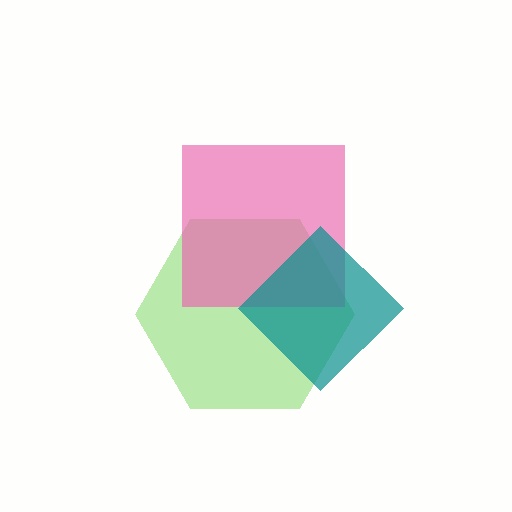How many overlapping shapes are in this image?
There are 3 overlapping shapes in the image.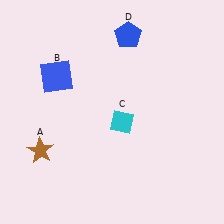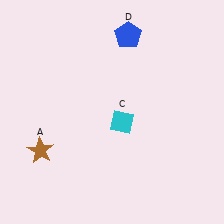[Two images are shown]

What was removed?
The blue square (B) was removed in Image 2.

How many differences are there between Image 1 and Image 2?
There is 1 difference between the two images.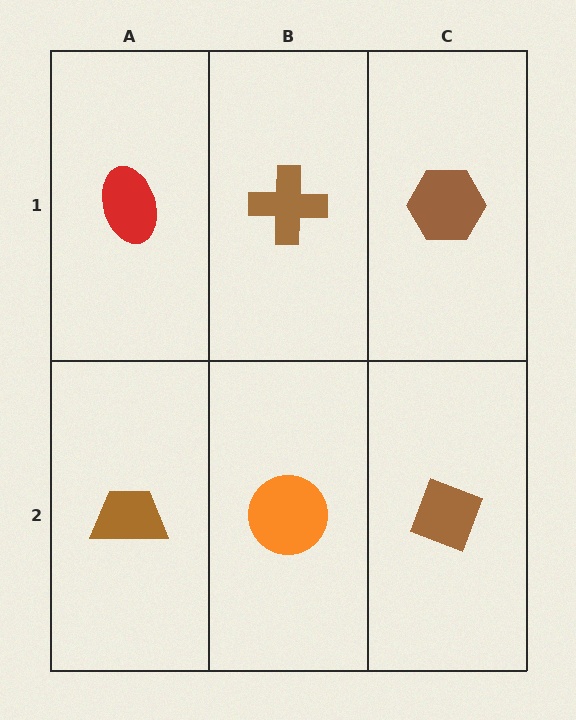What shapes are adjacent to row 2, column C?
A brown hexagon (row 1, column C), an orange circle (row 2, column B).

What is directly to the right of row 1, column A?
A brown cross.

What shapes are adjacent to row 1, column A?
A brown trapezoid (row 2, column A), a brown cross (row 1, column B).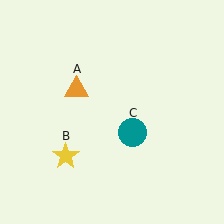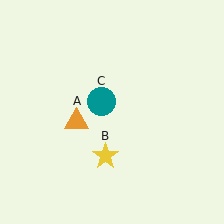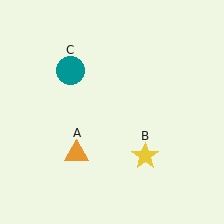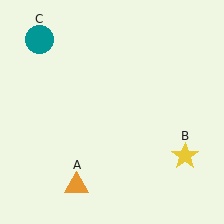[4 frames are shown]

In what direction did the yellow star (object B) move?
The yellow star (object B) moved right.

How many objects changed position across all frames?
3 objects changed position: orange triangle (object A), yellow star (object B), teal circle (object C).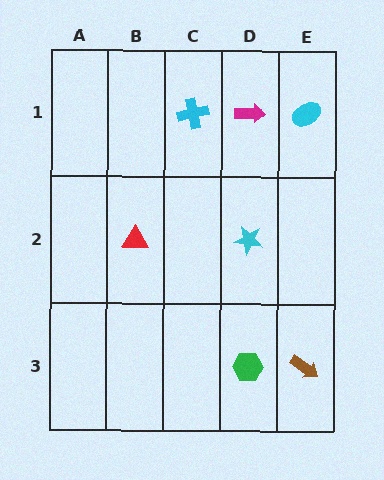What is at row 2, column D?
A cyan star.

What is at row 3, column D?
A green hexagon.